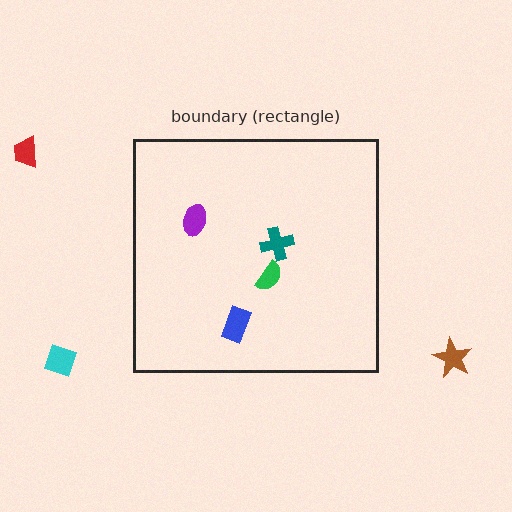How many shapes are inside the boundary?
4 inside, 3 outside.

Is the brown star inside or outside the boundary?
Outside.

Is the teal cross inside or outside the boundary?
Inside.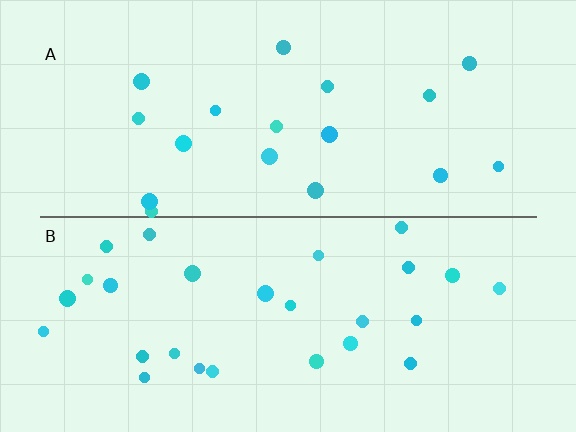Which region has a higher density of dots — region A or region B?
B (the bottom).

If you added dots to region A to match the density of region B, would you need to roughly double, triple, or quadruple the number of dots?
Approximately double.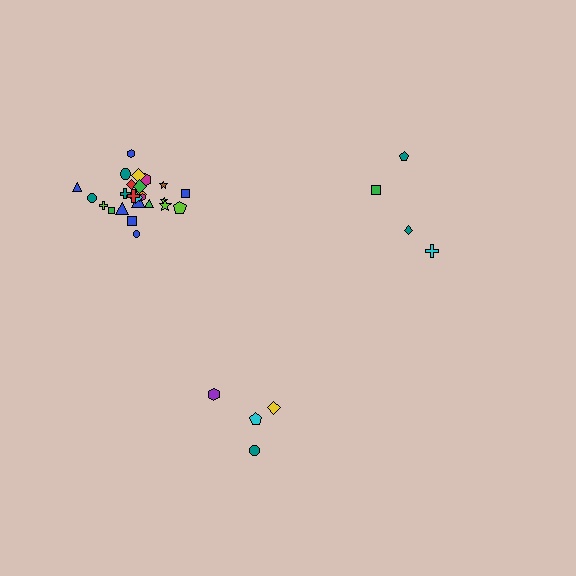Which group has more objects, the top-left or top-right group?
The top-left group.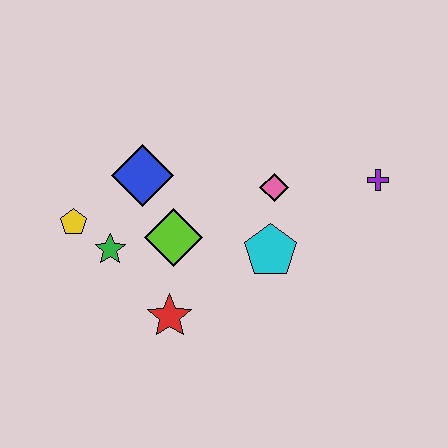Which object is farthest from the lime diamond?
The purple cross is farthest from the lime diamond.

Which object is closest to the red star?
The lime diamond is closest to the red star.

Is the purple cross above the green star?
Yes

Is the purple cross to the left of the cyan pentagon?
No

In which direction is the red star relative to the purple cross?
The red star is to the left of the purple cross.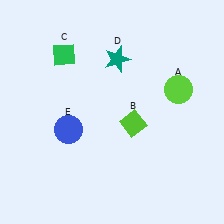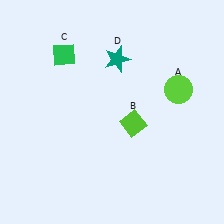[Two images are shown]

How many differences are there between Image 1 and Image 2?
There is 1 difference between the two images.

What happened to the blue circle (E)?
The blue circle (E) was removed in Image 2. It was in the bottom-left area of Image 1.